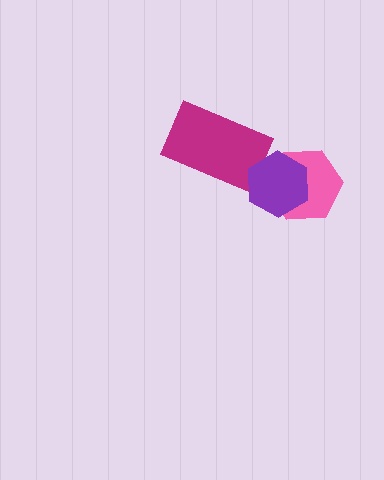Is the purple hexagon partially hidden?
No, no other shape covers it.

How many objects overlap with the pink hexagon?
1 object overlaps with the pink hexagon.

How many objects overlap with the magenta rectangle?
1 object overlaps with the magenta rectangle.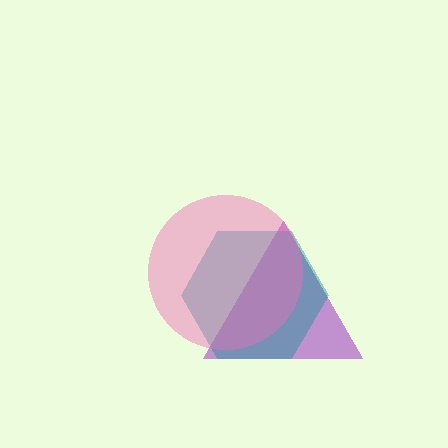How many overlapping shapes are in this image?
There are 3 overlapping shapes in the image.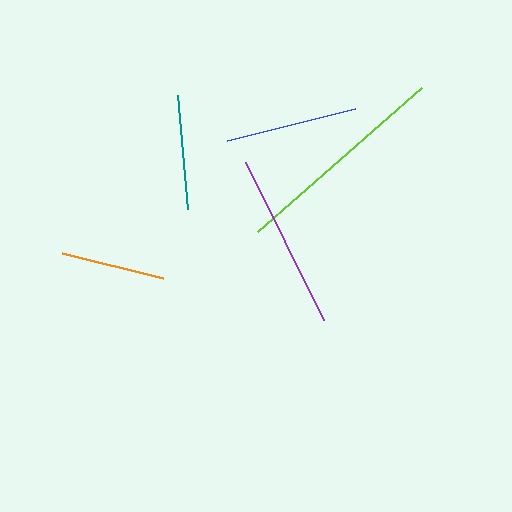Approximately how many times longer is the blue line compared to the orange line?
The blue line is approximately 1.3 times the length of the orange line.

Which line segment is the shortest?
The orange line is the shortest at approximately 104 pixels.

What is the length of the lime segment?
The lime segment is approximately 218 pixels long.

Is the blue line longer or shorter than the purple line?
The purple line is longer than the blue line.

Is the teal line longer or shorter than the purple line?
The purple line is longer than the teal line.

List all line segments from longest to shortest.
From longest to shortest: lime, purple, blue, teal, orange.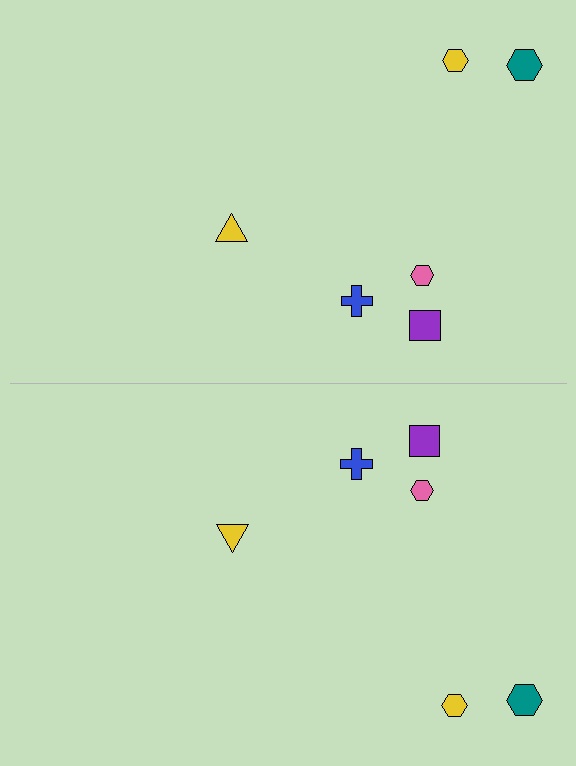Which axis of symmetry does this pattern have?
The pattern has a horizontal axis of symmetry running through the center of the image.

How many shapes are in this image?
There are 12 shapes in this image.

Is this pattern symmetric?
Yes, this pattern has bilateral (reflection) symmetry.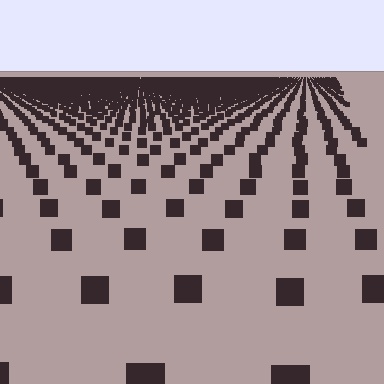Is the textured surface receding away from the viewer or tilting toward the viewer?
The surface is receding away from the viewer. Texture elements get smaller and denser toward the top.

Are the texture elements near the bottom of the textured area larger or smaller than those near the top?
Larger. Near the bottom, elements are closer to the viewer and appear at a bigger on-screen size.